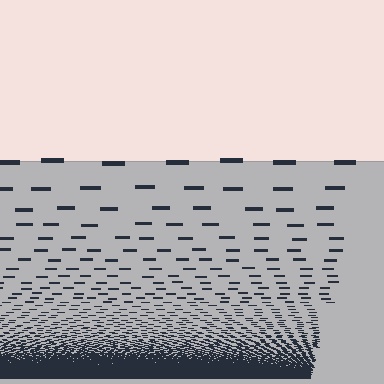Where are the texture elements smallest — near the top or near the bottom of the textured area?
Near the bottom.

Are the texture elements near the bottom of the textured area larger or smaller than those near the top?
Smaller. The gradient is inverted — elements near the bottom are smaller and denser.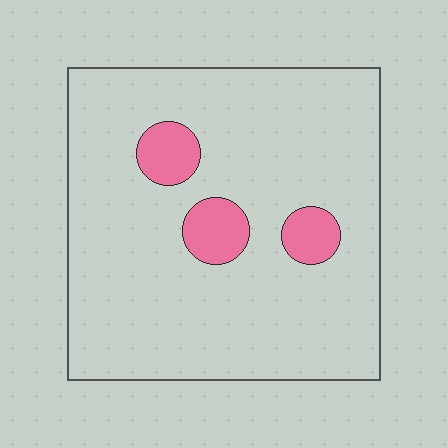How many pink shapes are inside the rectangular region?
3.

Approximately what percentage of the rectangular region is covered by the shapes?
Approximately 10%.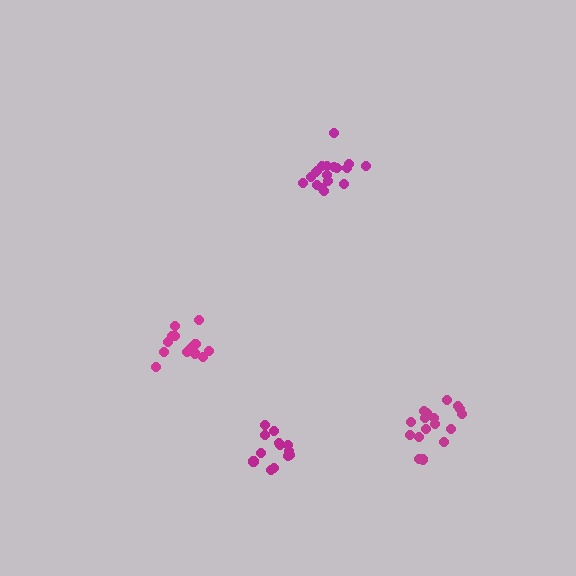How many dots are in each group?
Group 1: 17 dots, Group 2: 18 dots, Group 3: 13 dots, Group 4: 13 dots (61 total).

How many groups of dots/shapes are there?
There are 4 groups.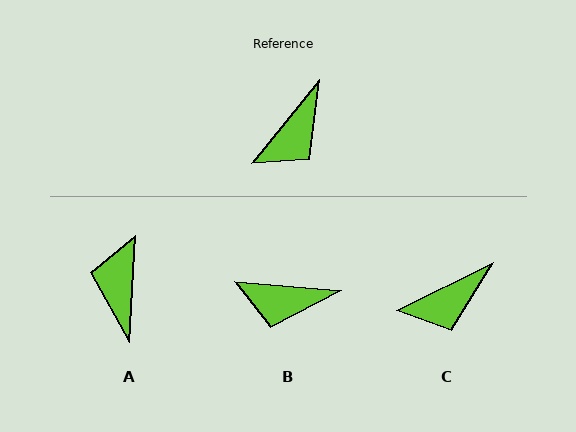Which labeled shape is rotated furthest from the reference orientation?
A, about 144 degrees away.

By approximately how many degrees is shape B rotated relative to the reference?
Approximately 56 degrees clockwise.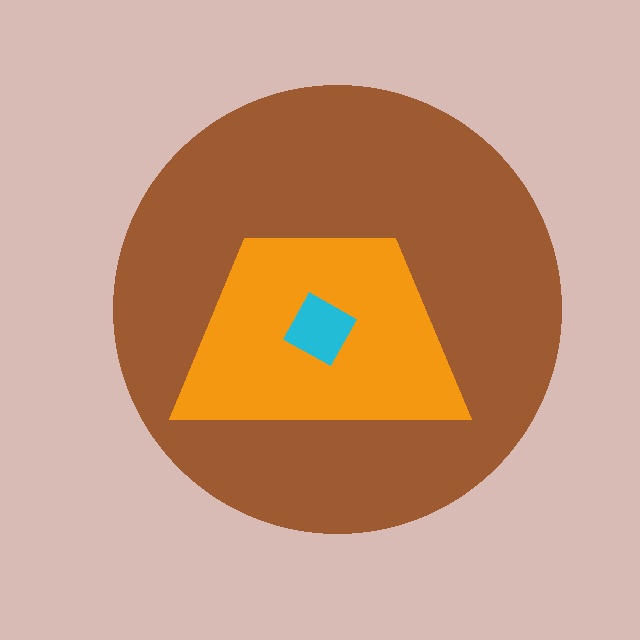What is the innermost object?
The cyan diamond.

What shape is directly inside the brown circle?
The orange trapezoid.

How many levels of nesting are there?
3.